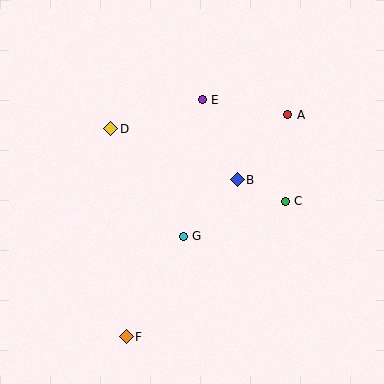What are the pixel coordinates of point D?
Point D is at (111, 129).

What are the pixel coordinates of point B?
Point B is at (237, 180).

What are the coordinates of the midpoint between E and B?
The midpoint between E and B is at (220, 140).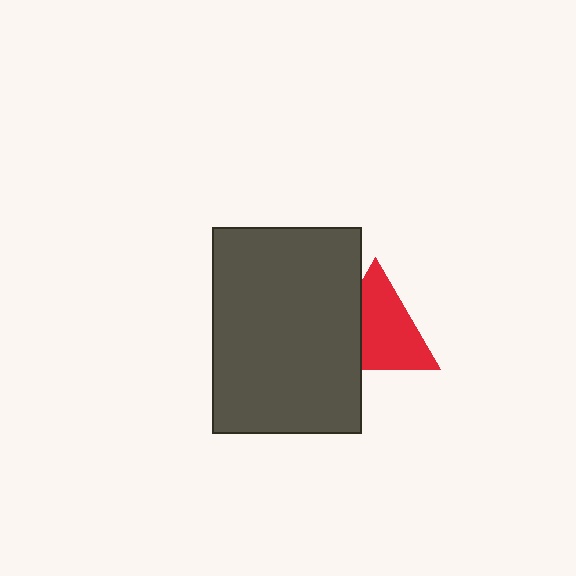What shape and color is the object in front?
The object in front is a dark gray rectangle.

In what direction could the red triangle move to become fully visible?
The red triangle could move right. That would shift it out from behind the dark gray rectangle entirely.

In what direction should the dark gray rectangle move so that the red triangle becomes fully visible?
The dark gray rectangle should move left. That is the shortest direction to clear the overlap and leave the red triangle fully visible.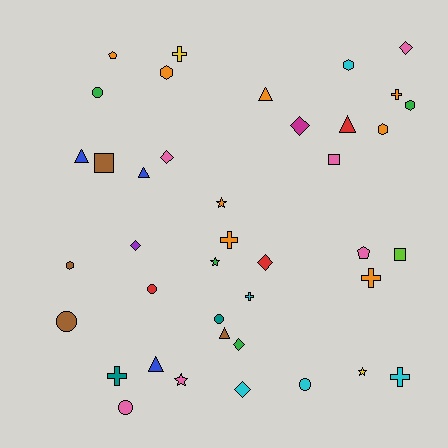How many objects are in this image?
There are 40 objects.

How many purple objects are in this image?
There is 1 purple object.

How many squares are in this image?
There are 3 squares.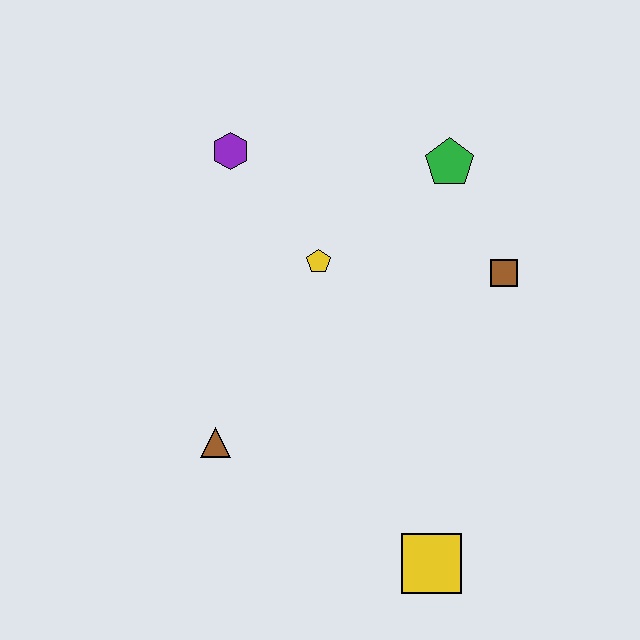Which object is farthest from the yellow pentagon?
The yellow square is farthest from the yellow pentagon.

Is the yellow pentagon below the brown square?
No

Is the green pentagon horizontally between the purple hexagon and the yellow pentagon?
No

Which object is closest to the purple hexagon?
The yellow pentagon is closest to the purple hexagon.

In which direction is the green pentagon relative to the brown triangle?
The green pentagon is above the brown triangle.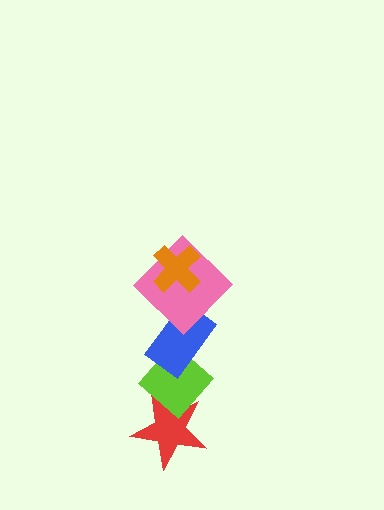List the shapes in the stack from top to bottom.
From top to bottom: the orange cross, the pink diamond, the blue rectangle, the lime diamond, the red star.